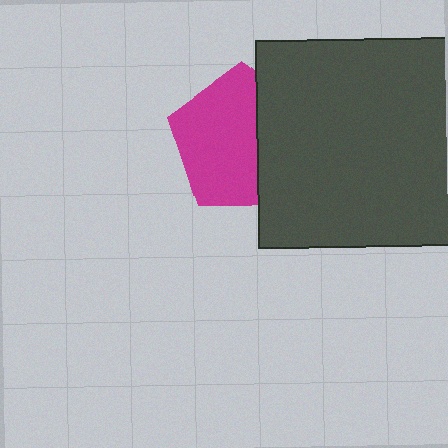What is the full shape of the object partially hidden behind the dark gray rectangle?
The partially hidden object is a magenta pentagon.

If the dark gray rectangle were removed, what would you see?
You would see the complete magenta pentagon.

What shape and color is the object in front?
The object in front is a dark gray rectangle.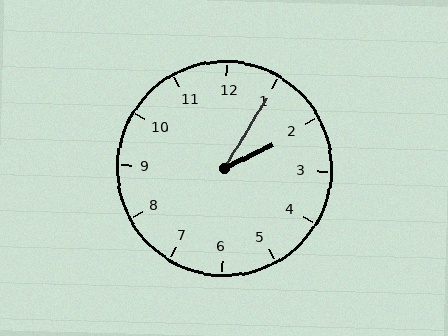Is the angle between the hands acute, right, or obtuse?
It is acute.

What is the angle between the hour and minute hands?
Approximately 32 degrees.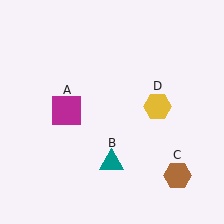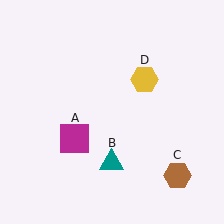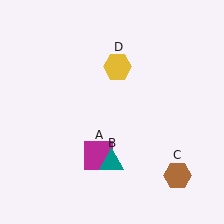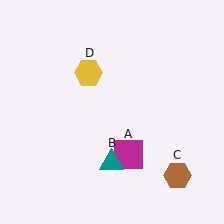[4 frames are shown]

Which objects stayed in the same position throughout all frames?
Teal triangle (object B) and brown hexagon (object C) remained stationary.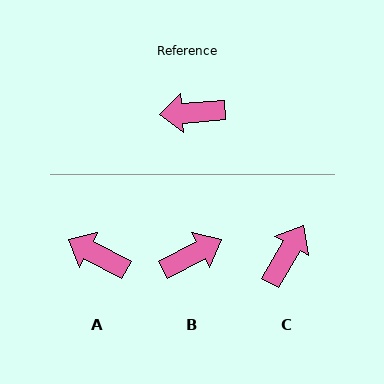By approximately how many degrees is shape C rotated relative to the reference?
Approximately 124 degrees clockwise.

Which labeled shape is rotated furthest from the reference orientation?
B, about 156 degrees away.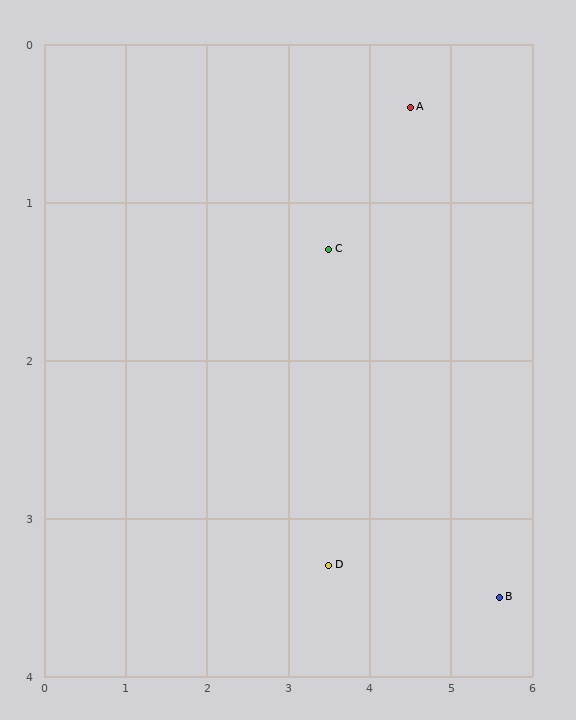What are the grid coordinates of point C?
Point C is at approximately (3.5, 1.3).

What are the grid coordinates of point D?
Point D is at approximately (3.5, 3.3).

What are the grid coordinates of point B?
Point B is at approximately (5.6, 3.5).